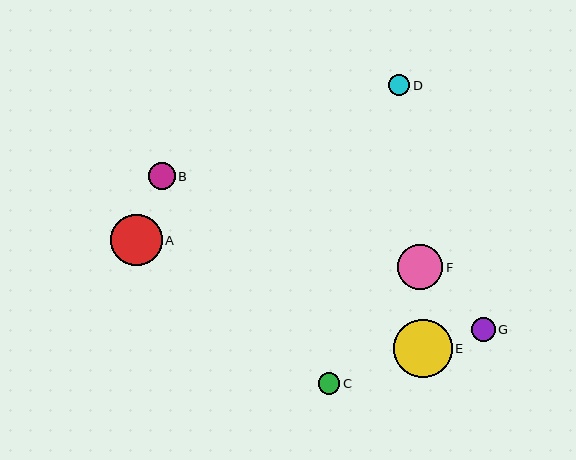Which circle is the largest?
Circle E is the largest with a size of approximately 59 pixels.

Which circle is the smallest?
Circle D is the smallest with a size of approximately 21 pixels.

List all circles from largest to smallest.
From largest to smallest: E, A, F, B, G, C, D.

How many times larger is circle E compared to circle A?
Circle E is approximately 1.1 times the size of circle A.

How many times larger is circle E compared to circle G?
Circle E is approximately 2.4 times the size of circle G.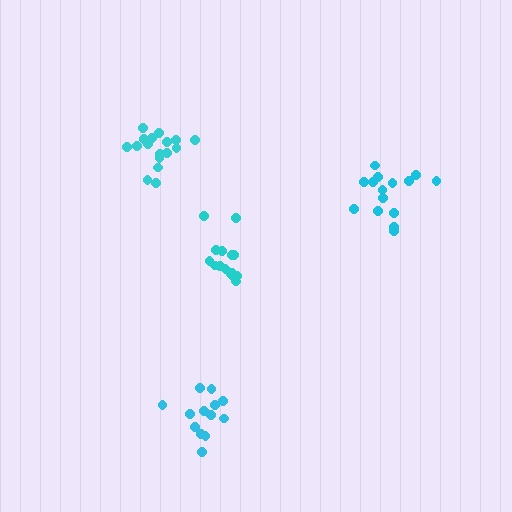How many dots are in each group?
Group 1: 15 dots, Group 2: 19 dots, Group 3: 15 dots, Group 4: 13 dots (62 total).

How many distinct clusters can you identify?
There are 4 distinct clusters.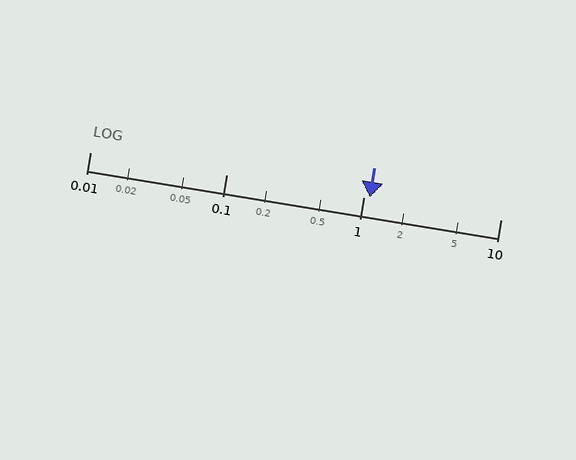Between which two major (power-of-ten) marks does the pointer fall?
The pointer is between 1 and 10.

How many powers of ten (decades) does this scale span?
The scale spans 3 decades, from 0.01 to 10.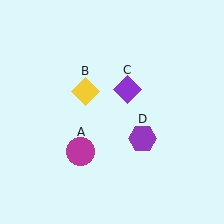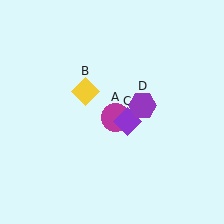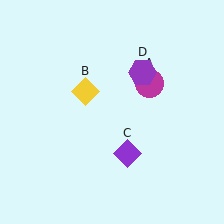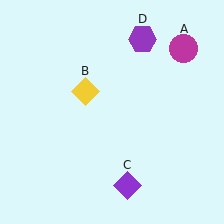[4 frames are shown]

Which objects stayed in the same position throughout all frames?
Yellow diamond (object B) remained stationary.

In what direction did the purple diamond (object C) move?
The purple diamond (object C) moved down.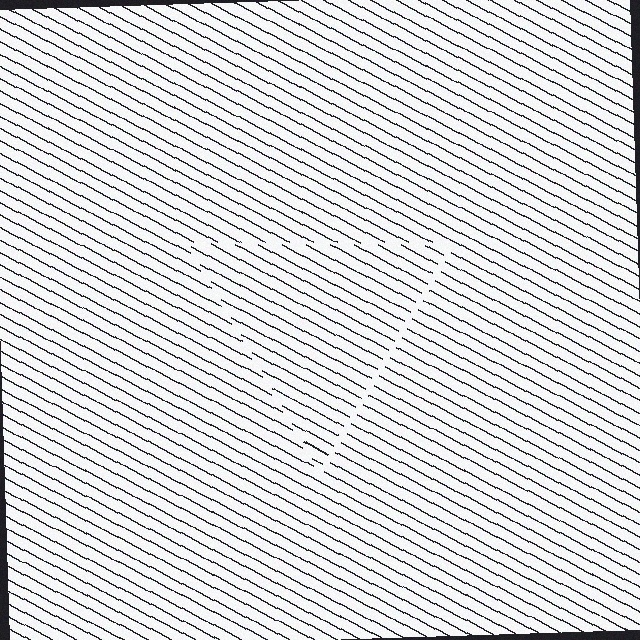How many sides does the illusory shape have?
3 sides — the line-ends trace a triangle.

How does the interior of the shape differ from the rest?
The interior of the shape contains the same grating, shifted by half a period — the contour is defined by the phase discontinuity where line-ends from the inner and outer gratings abut.